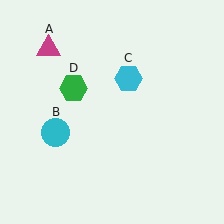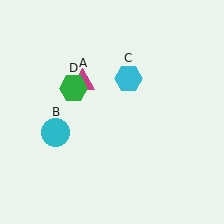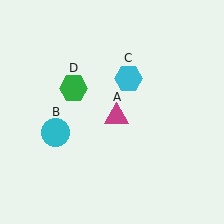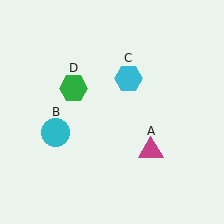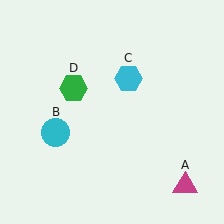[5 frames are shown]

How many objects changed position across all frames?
1 object changed position: magenta triangle (object A).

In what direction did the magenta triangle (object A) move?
The magenta triangle (object A) moved down and to the right.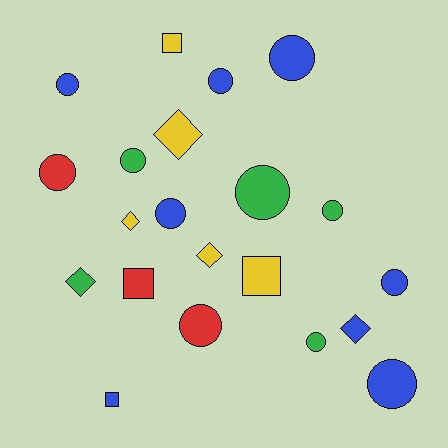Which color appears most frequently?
Blue, with 8 objects.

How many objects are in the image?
There are 21 objects.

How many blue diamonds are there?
There is 1 blue diamond.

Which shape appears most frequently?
Circle, with 12 objects.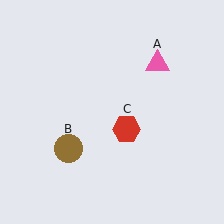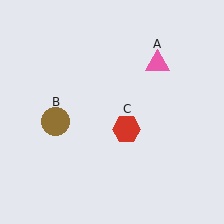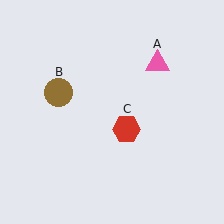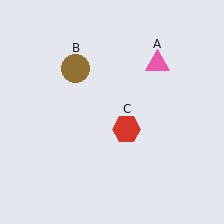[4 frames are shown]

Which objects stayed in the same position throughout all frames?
Pink triangle (object A) and red hexagon (object C) remained stationary.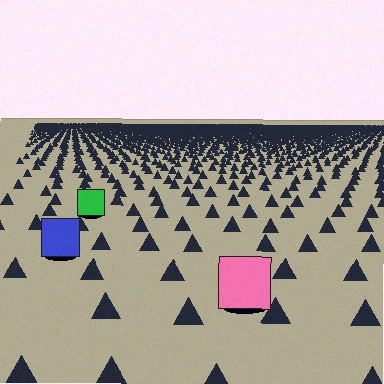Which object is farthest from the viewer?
The green square is farthest from the viewer. It appears smaller and the ground texture around it is denser.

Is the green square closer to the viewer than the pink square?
No. The pink square is closer — you can tell from the texture gradient: the ground texture is coarser near it.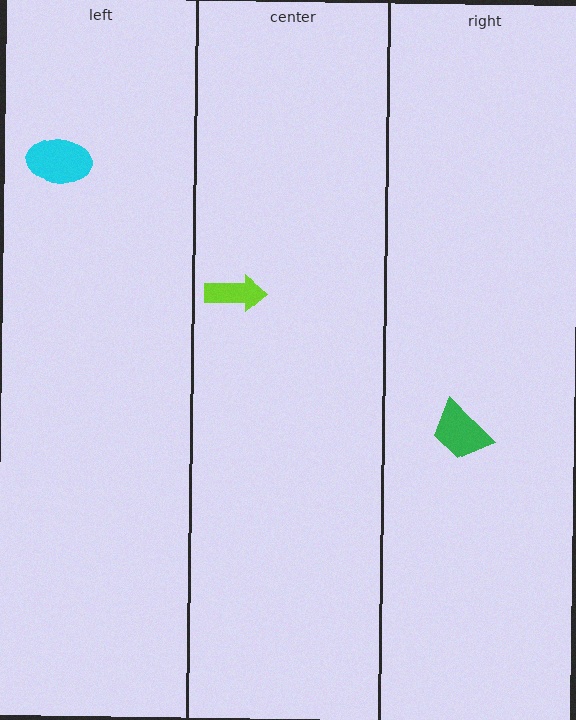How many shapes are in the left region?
1.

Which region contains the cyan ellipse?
The left region.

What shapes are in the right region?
The green trapezoid.